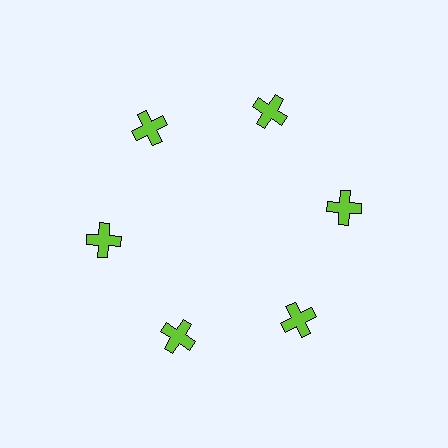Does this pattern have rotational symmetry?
Yes, this pattern has 6-fold rotational symmetry. It looks the same after rotating 60 degrees around the center.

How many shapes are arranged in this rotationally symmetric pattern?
There are 6 shapes, arranged in 6 groups of 1.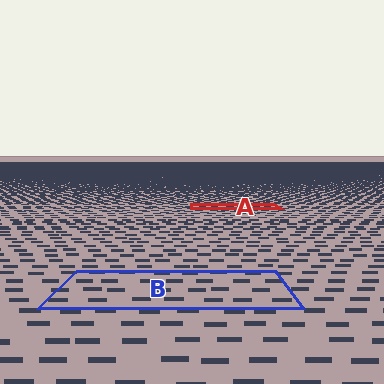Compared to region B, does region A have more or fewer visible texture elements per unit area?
Region A has more texture elements per unit area — they are packed more densely because it is farther away.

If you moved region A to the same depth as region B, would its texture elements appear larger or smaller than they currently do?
They would appear larger. At a closer depth, the same texture elements are projected at a bigger on-screen size.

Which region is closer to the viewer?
Region B is closer. The texture elements there are larger and more spread out.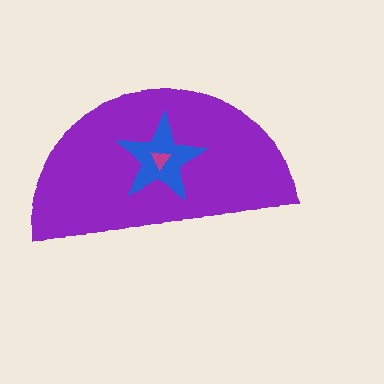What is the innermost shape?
The magenta triangle.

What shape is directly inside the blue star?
The magenta triangle.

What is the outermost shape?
The purple semicircle.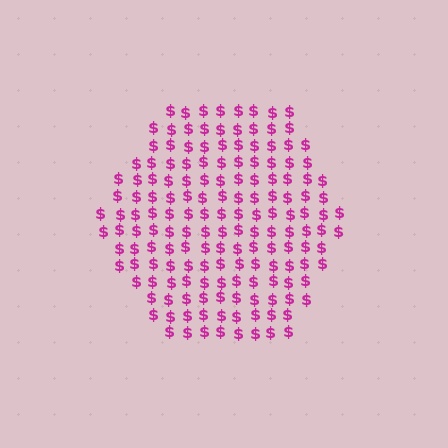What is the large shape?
The large shape is a hexagon.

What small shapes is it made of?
It is made of small dollar signs.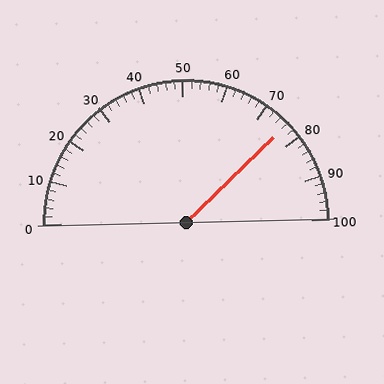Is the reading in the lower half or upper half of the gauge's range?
The reading is in the upper half of the range (0 to 100).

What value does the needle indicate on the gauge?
The needle indicates approximately 76.